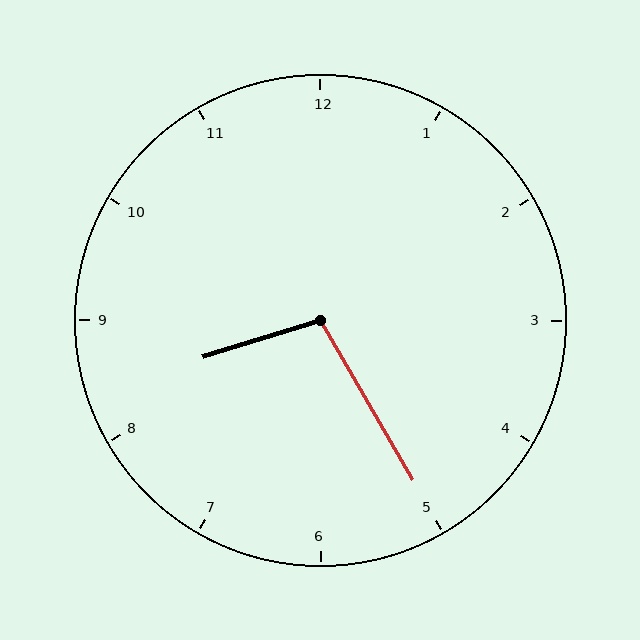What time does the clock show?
8:25.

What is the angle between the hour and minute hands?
Approximately 102 degrees.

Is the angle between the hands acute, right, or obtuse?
It is obtuse.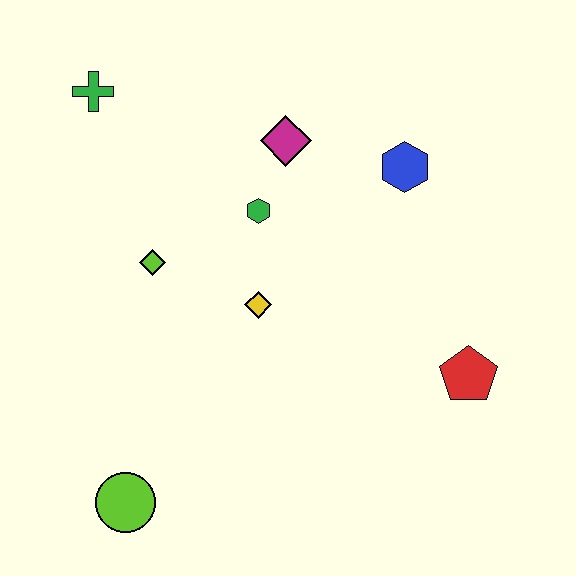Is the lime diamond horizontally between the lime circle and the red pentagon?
Yes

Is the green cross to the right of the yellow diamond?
No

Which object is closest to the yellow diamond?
The green hexagon is closest to the yellow diamond.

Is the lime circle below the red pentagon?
Yes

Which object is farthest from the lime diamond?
The red pentagon is farthest from the lime diamond.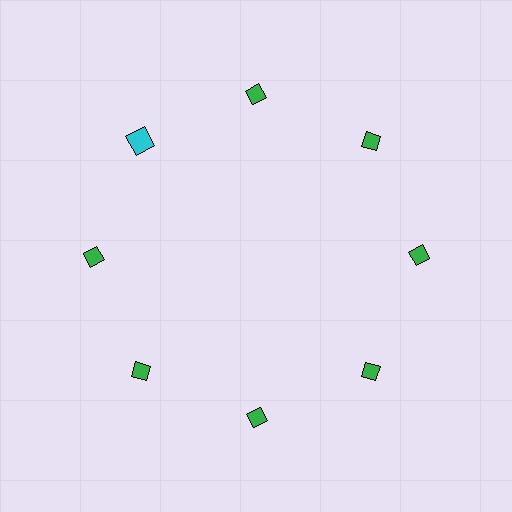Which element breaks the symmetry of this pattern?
The cyan square at roughly the 10 o'clock position breaks the symmetry. All other shapes are green diamonds.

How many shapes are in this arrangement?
There are 8 shapes arranged in a ring pattern.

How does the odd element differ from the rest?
It differs in both color (cyan instead of green) and shape (square instead of diamond).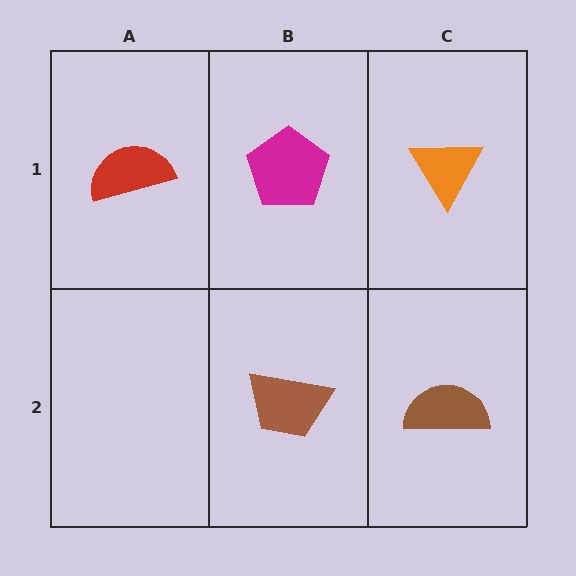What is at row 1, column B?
A magenta pentagon.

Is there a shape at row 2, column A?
No, that cell is empty.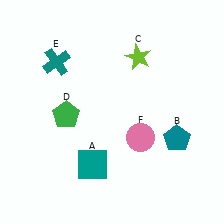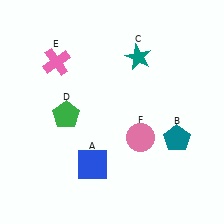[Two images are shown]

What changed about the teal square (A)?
In Image 1, A is teal. In Image 2, it changed to blue.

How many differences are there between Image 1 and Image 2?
There are 3 differences between the two images.